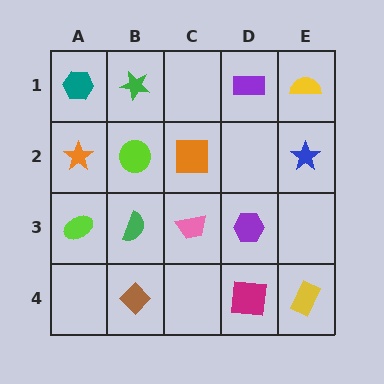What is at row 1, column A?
A teal hexagon.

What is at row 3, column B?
A green semicircle.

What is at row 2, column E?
A blue star.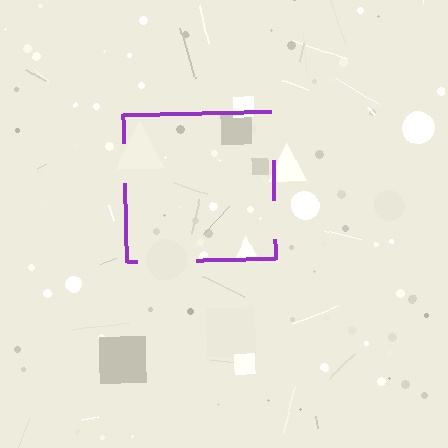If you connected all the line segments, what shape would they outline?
They would outline a square.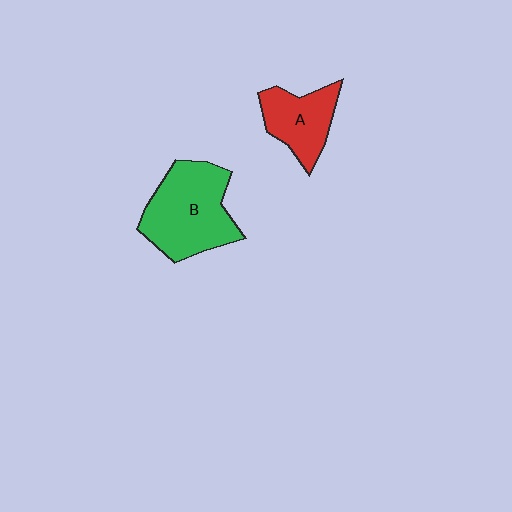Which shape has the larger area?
Shape B (green).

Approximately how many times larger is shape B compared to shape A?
Approximately 1.6 times.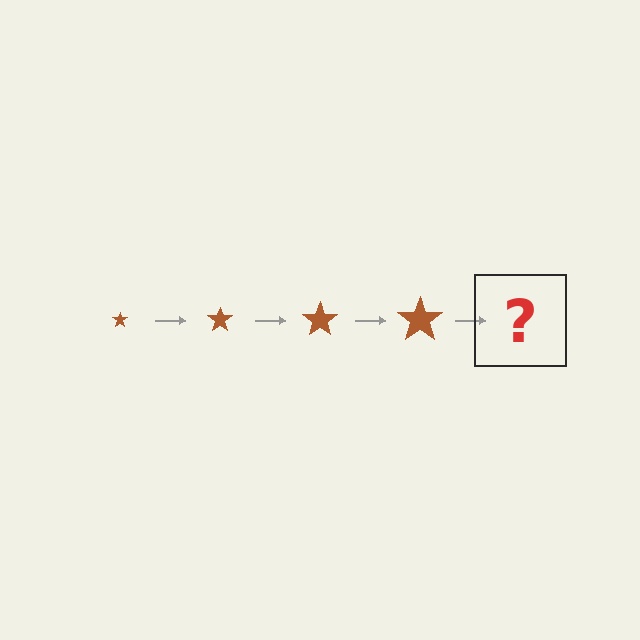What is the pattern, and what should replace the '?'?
The pattern is that the star gets progressively larger each step. The '?' should be a brown star, larger than the previous one.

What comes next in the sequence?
The next element should be a brown star, larger than the previous one.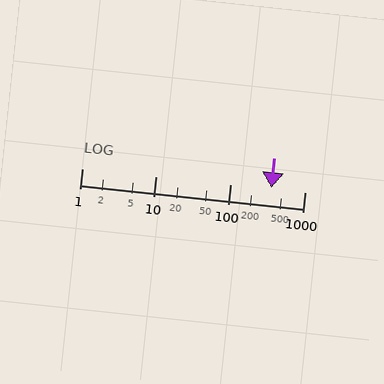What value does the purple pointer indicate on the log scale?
The pointer indicates approximately 360.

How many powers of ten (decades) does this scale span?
The scale spans 3 decades, from 1 to 1000.